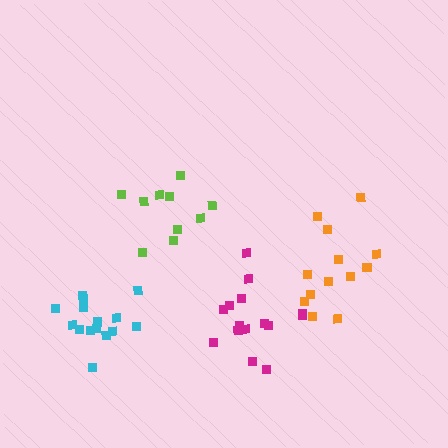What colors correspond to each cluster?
The clusters are colored: cyan, magenta, orange, lime.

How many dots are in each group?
Group 1: 15 dots, Group 2: 15 dots, Group 3: 13 dots, Group 4: 10 dots (53 total).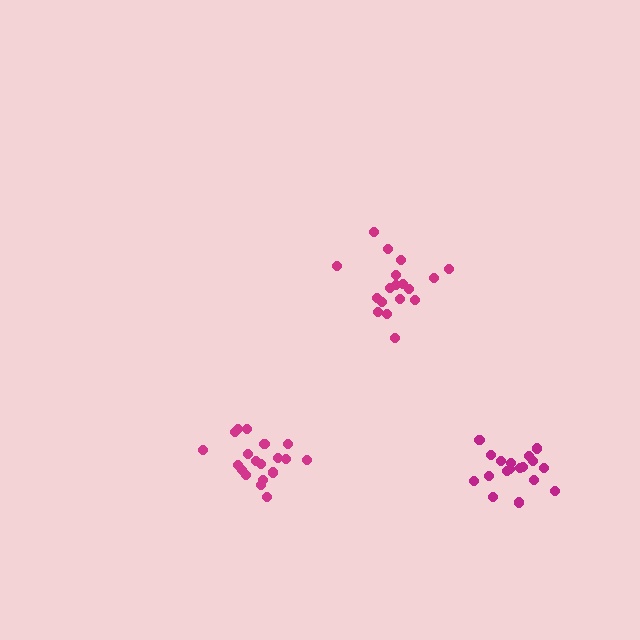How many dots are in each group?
Group 1: 19 dots, Group 2: 19 dots, Group 3: 18 dots (56 total).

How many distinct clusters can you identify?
There are 3 distinct clusters.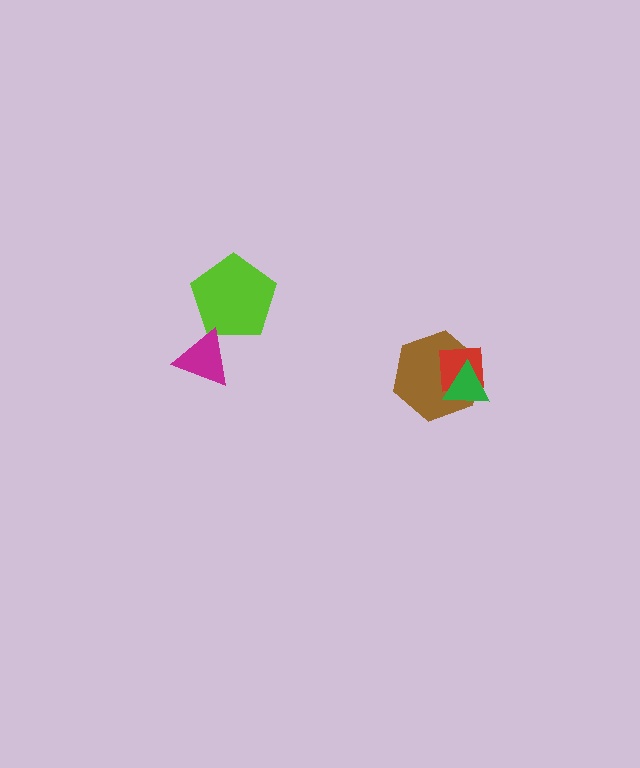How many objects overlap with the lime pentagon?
1 object overlaps with the lime pentagon.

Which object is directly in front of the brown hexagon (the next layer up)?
The red square is directly in front of the brown hexagon.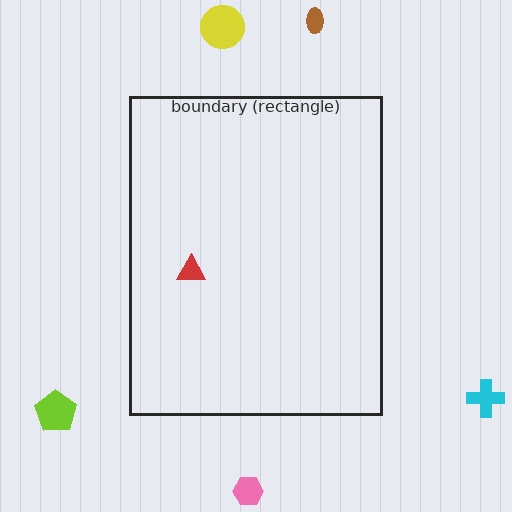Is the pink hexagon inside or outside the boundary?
Outside.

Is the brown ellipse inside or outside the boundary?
Outside.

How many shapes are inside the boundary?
1 inside, 5 outside.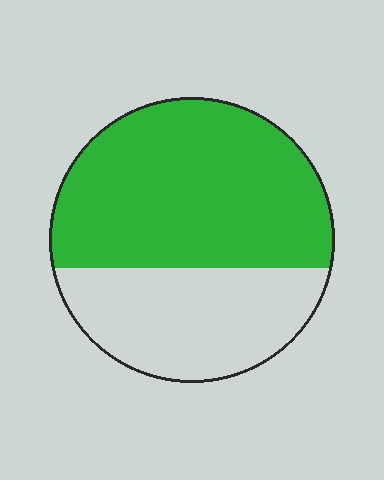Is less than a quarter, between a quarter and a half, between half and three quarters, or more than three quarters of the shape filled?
Between half and three quarters.